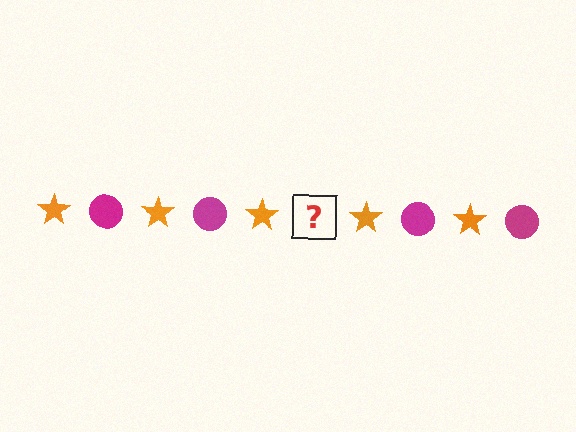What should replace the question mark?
The question mark should be replaced with a magenta circle.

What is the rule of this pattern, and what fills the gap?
The rule is that the pattern alternates between orange star and magenta circle. The gap should be filled with a magenta circle.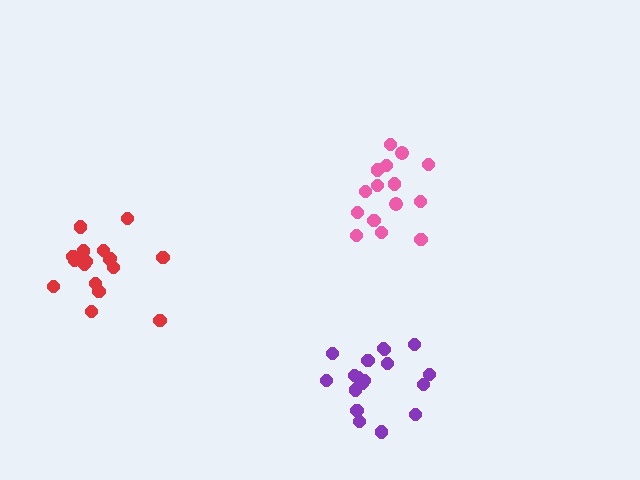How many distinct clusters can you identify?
There are 3 distinct clusters.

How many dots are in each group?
Group 1: 15 dots, Group 2: 18 dots, Group 3: 18 dots (51 total).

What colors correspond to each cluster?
The clusters are colored: pink, purple, red.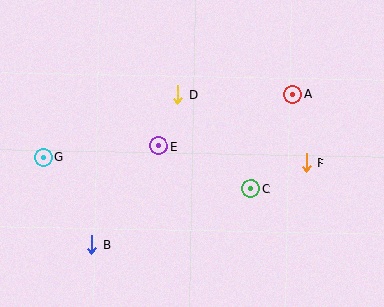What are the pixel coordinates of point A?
Point A is at (293, 94).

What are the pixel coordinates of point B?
Point B is at (92, 245).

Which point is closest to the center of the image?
Point E at (159, 146) is closest to the center.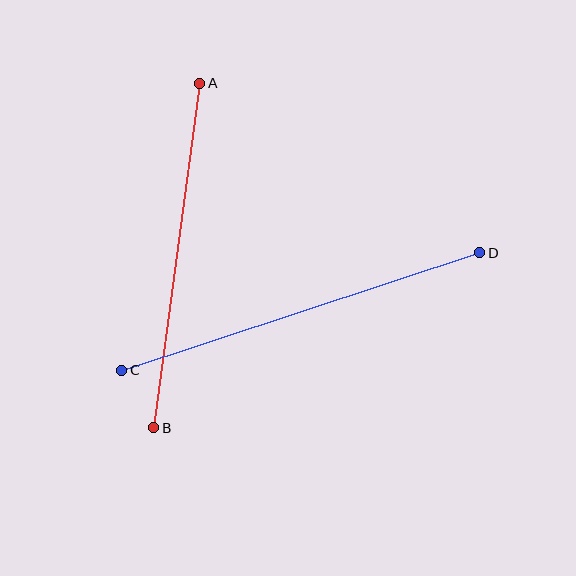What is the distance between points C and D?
The distance is approximately 377 pixels.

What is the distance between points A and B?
The distance is approximately 347 pixels.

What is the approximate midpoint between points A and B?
The midpoint is at approximately (177, 255) pixels.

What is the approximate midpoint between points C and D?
The midpoint is at approximately (301, 312) pixels.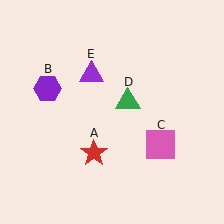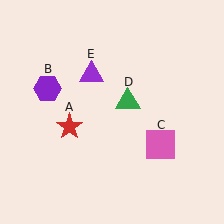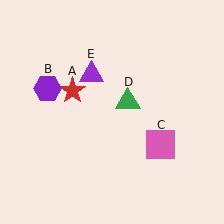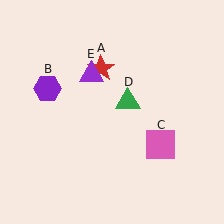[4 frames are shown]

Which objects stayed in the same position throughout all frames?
Purple hexagon (object B) and pink square (object C) and green triangle (object D) and purple triangle (object E) remained stationary.